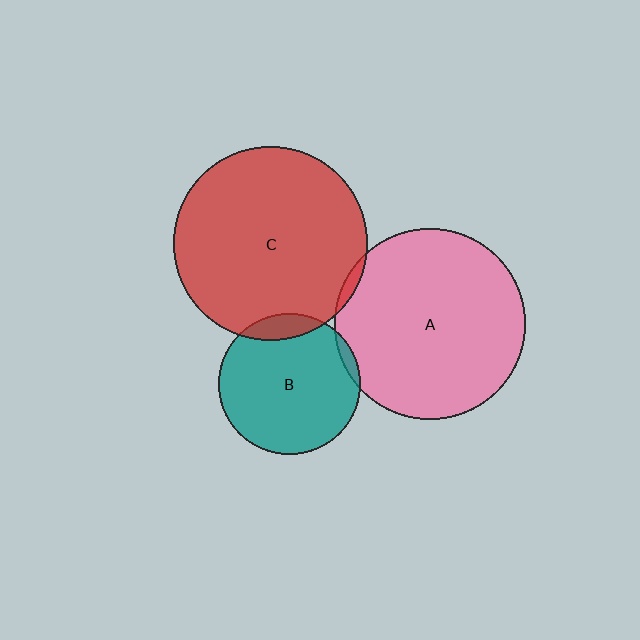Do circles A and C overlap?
Yes.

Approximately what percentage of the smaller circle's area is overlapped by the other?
Approximately 5%.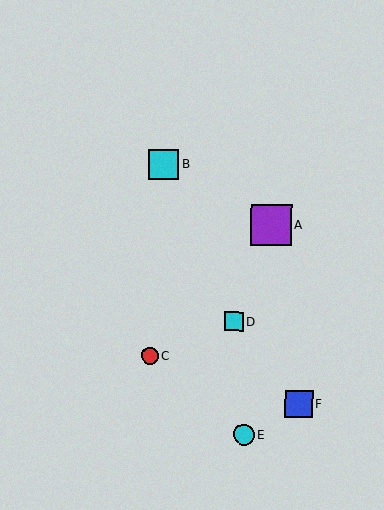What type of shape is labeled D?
Shape D is a cyan square.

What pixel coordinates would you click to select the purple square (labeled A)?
Click at (271, 225) to select the purple square A.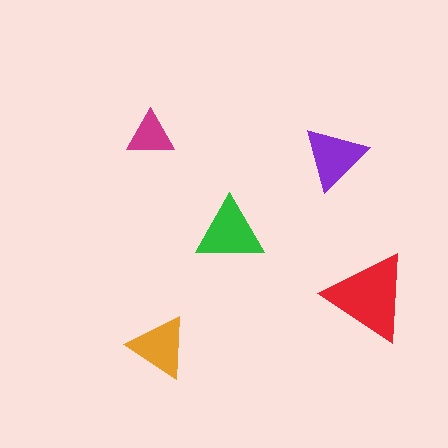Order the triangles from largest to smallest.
the red one, the green one, the purple one, the orange one, the magenta one.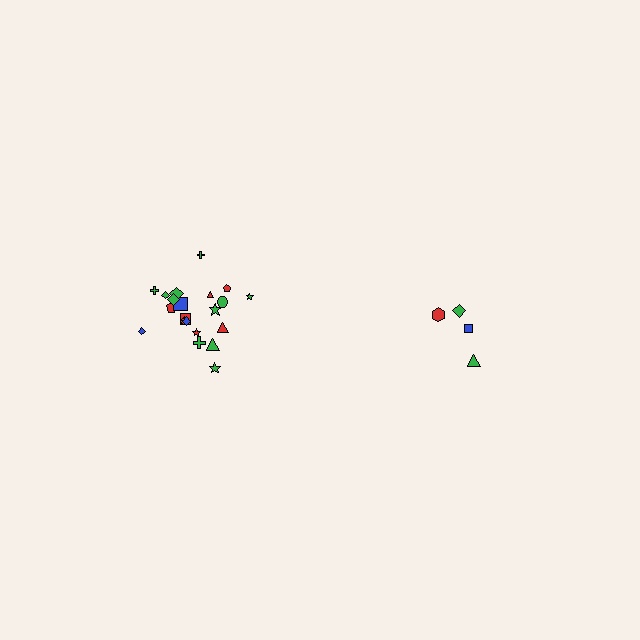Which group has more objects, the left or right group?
The left group.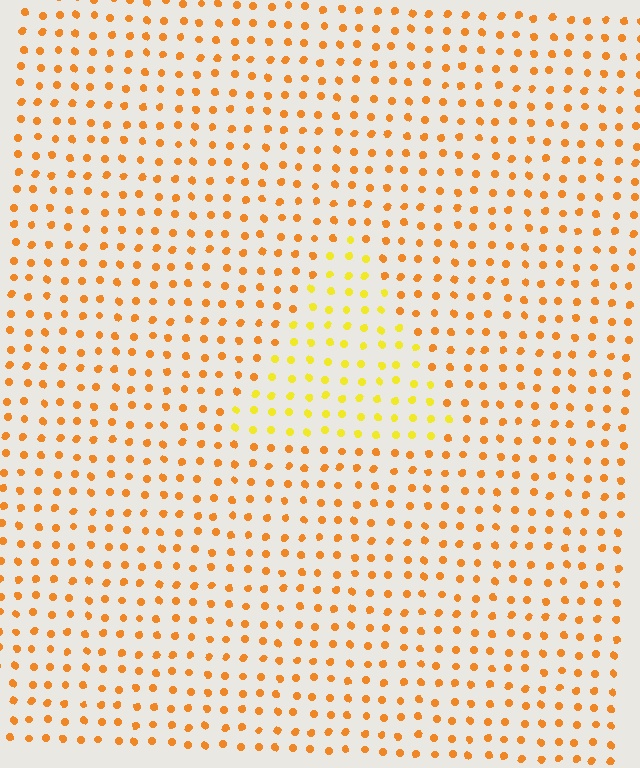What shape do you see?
I see a triangle.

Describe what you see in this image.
The image is filled with small orange elements in a uniform arrangement. A triangle-shaped region is visible where the elements are tinted to a slightly different hue, forming a subtle color boundary.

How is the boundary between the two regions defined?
The boundary is defined purely by a slight shift in hue (about 29 degrees). Spacing, size, and orientation are identical on both sides.